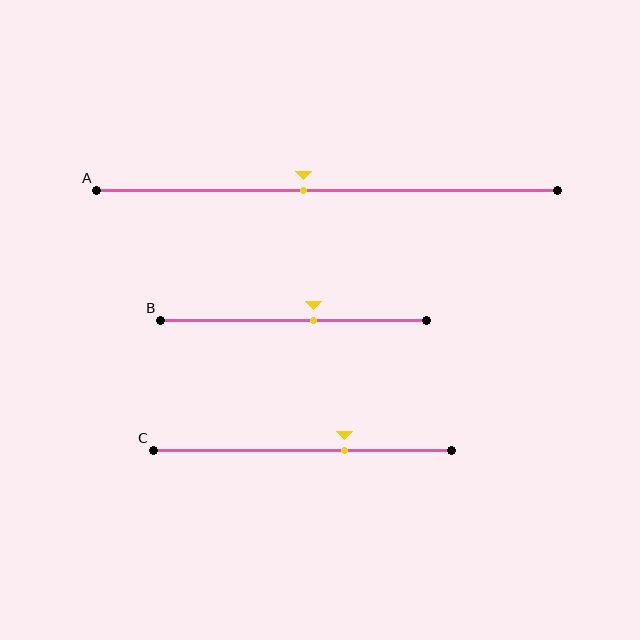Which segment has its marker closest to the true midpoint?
Segment A has its marker closest to the true midpoint.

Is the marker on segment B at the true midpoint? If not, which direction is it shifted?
No, the marker on segment B is shifted to the right by about 7% of the segment length.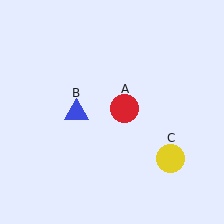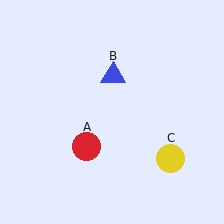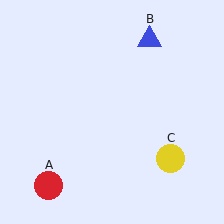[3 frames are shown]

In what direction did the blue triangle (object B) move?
The blue triangle (object B) moved up and to the right.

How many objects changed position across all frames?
2 objects changed position: red circle (object A), blue triangle (object B).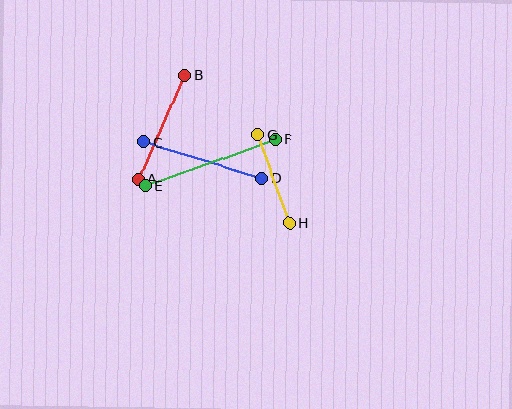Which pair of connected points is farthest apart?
Points E and F are farthest apart.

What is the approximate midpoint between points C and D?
The midpoint is at approximately (203, 160) pixels.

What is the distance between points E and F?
The distance is approximately 137 pixels.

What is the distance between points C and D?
The distance is approximately 124 pixels.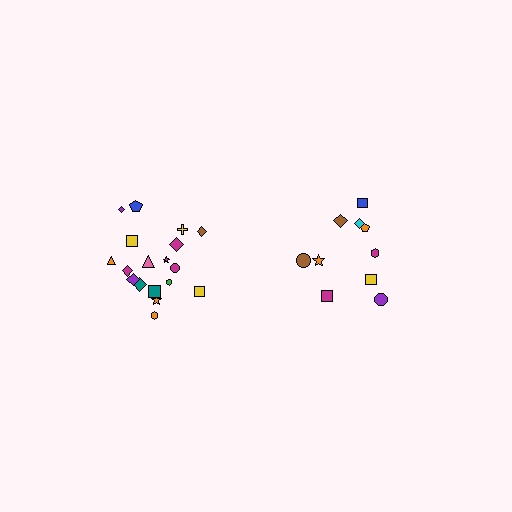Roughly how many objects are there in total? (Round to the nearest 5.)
Roughly 30 objects in total.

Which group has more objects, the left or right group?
The left group.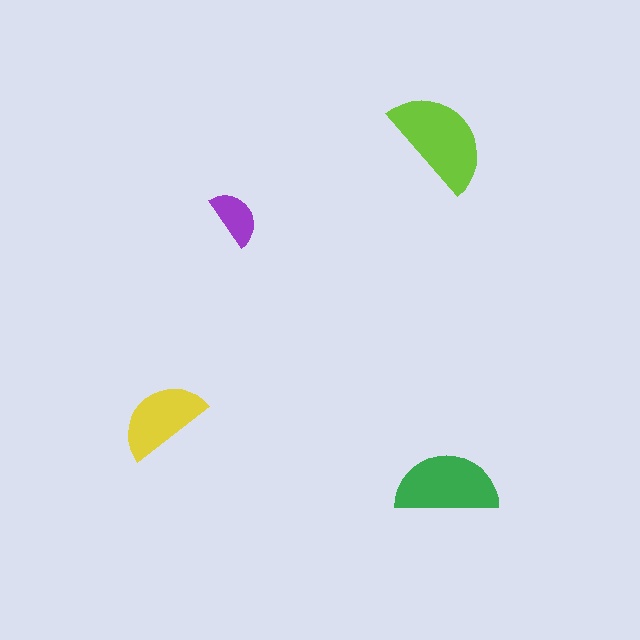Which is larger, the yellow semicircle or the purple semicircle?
The yellow one.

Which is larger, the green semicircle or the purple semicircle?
The green one.